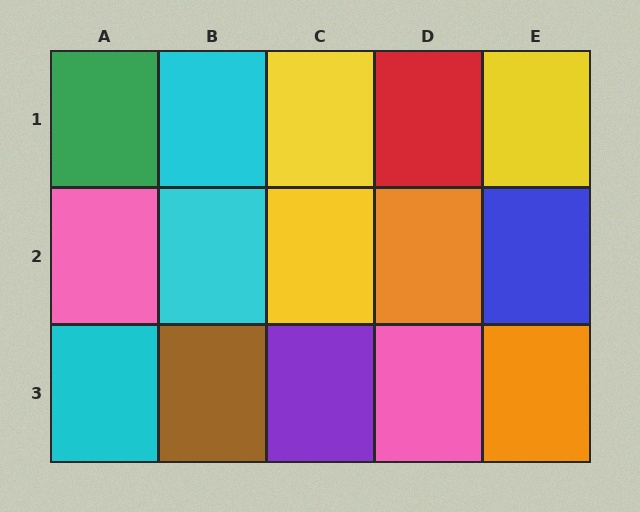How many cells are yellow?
3 cells are yellow.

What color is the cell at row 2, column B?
Cyan.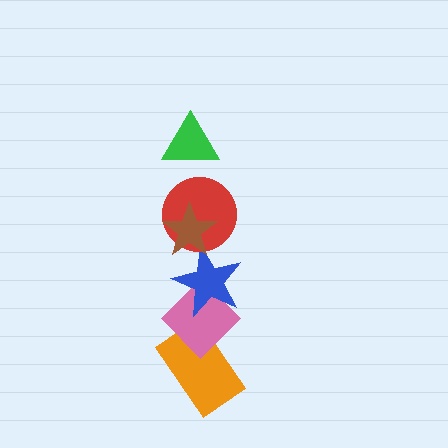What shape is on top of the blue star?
The red circle is on top of the blue star.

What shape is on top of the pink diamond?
The blue star is on top of the pink diamond.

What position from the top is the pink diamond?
The pink diamond is 5th from the top.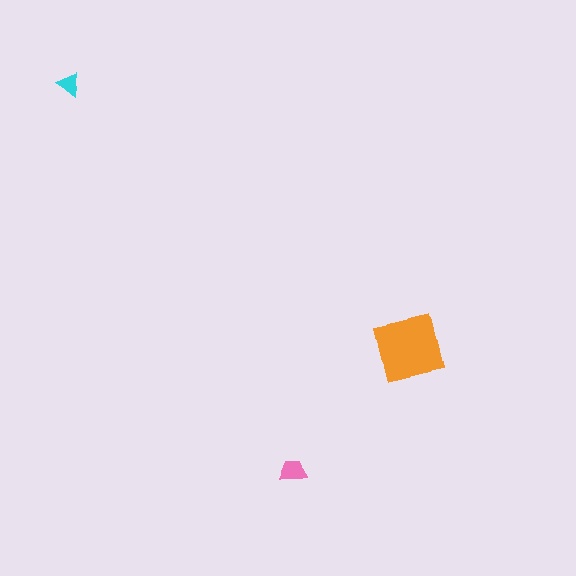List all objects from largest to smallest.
The orange square, the pink trapezoid, the cyan triangle.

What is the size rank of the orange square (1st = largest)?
1st.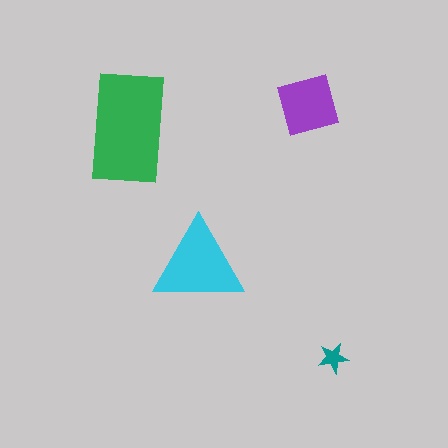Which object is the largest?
The green rectangle.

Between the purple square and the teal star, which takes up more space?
The purple square.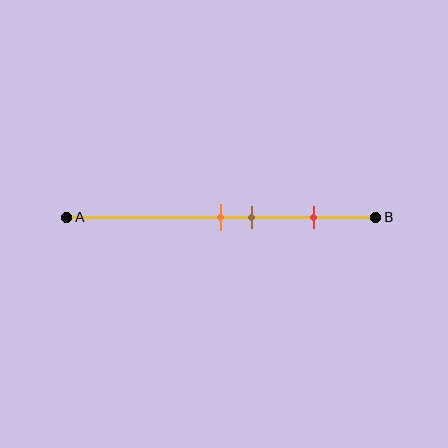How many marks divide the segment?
There are 3 marks dividing the segment.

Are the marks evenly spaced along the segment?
No, the marks are not evenly spaced.